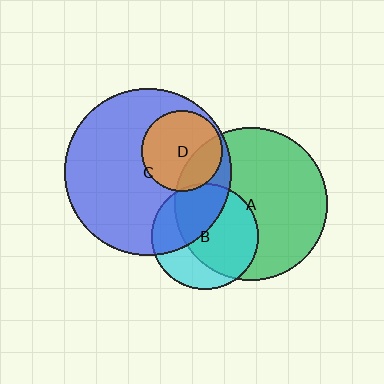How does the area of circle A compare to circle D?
Approximately 3.6 times.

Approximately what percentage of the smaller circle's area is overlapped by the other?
Approximately 30%.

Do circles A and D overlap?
Yes.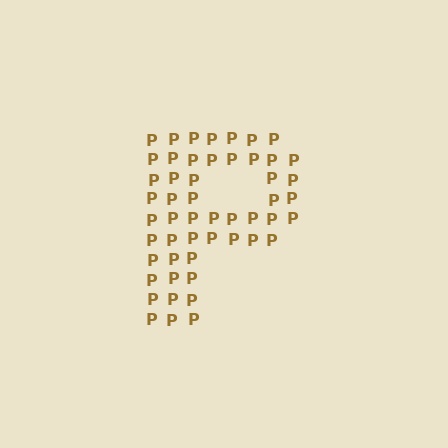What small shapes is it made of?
It is made of small letter P's.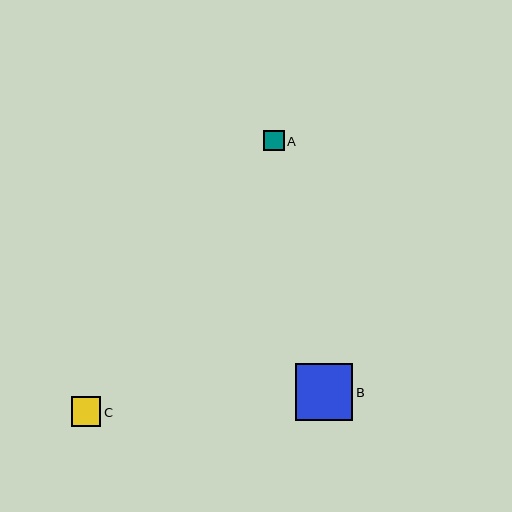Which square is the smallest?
Square A is the smallest with a size of approximately 21 pixels.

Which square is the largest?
Square B is the largest with a size of approximately 58 pixels.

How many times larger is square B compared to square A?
Square B is approximately 2.8 times the size of square A.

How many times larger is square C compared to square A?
Square C is approximately 1.4 times the size of square A.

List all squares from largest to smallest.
From largest to smallest: B, C, A.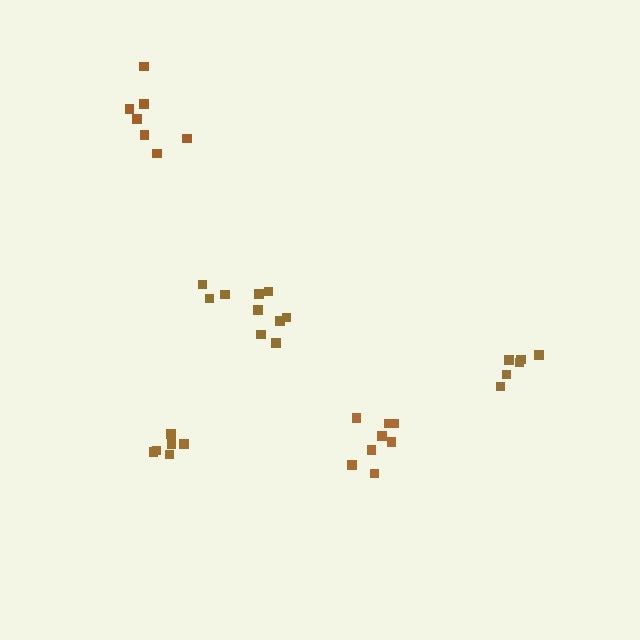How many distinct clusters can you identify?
There are 5 distinct clusters.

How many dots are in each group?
Group 1: 8 dots, Group 2: 10 dots, Group 3: 7 dots, Group 4: 6 dots, Group 5: 6 dots (37 total).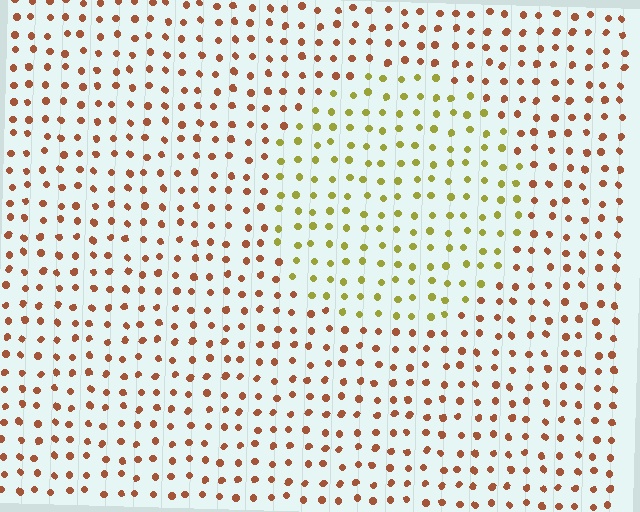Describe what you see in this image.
The image is filled with small brown elements in a uniform arrangement. A circle-shaped region is visible where the elements are tinted to a slightly different hue, forming a subtle color boundary.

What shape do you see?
I see a circle.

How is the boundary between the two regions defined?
The boundary is defined purely by a slight shift in hue (about 49 degrees). Spacing, size, and orientation are identical on both sides.